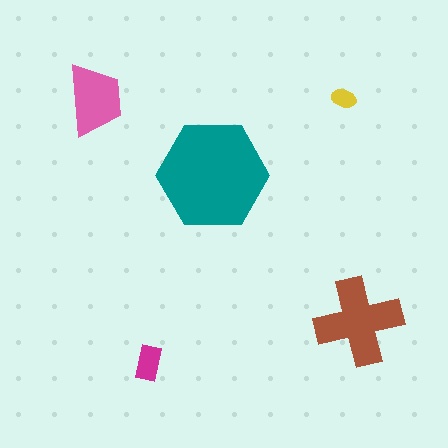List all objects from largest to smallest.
The teal hexagon, the brown cross, the pink trapezoid, the magenta rectangle, the yellow ellipse.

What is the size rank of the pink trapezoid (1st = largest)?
3rd.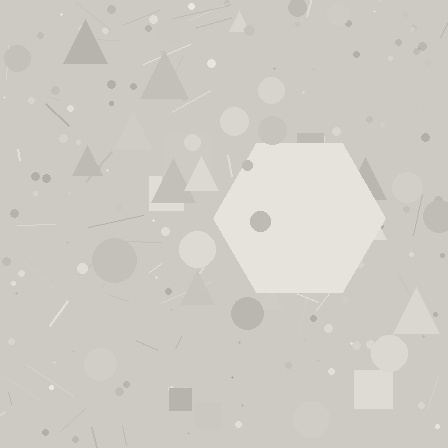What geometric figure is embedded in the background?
A hexagon is embedded in the background.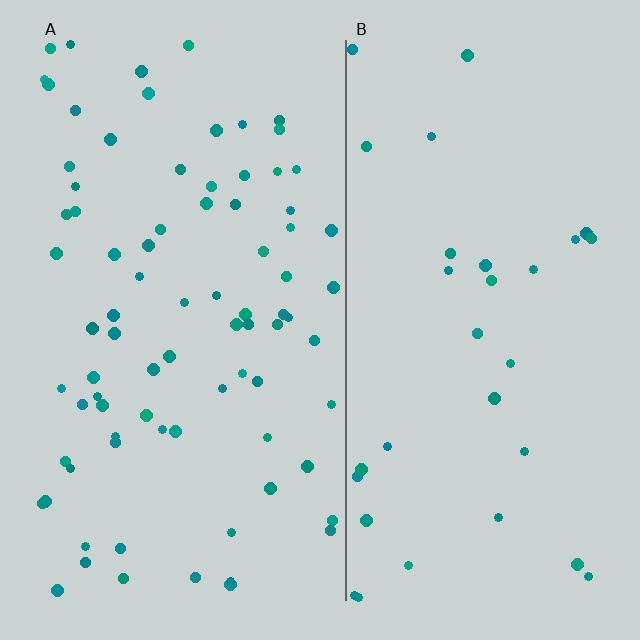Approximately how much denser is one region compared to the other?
Approximately 2.6× — region A over region B.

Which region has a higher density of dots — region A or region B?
A (the left).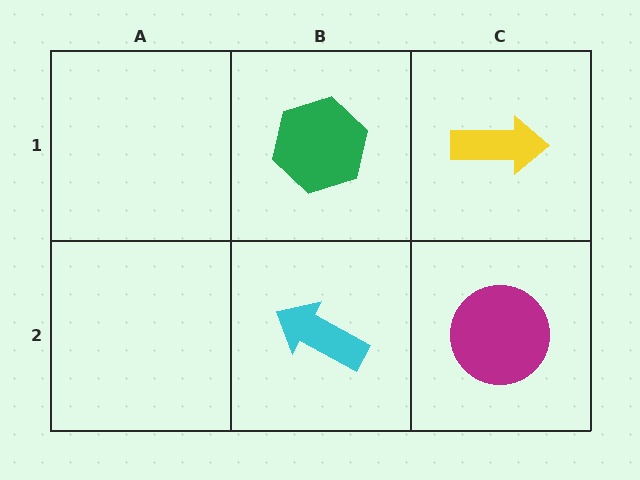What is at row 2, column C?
A magenta circle.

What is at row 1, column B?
A green hexagon.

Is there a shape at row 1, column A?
No, that cell is empty.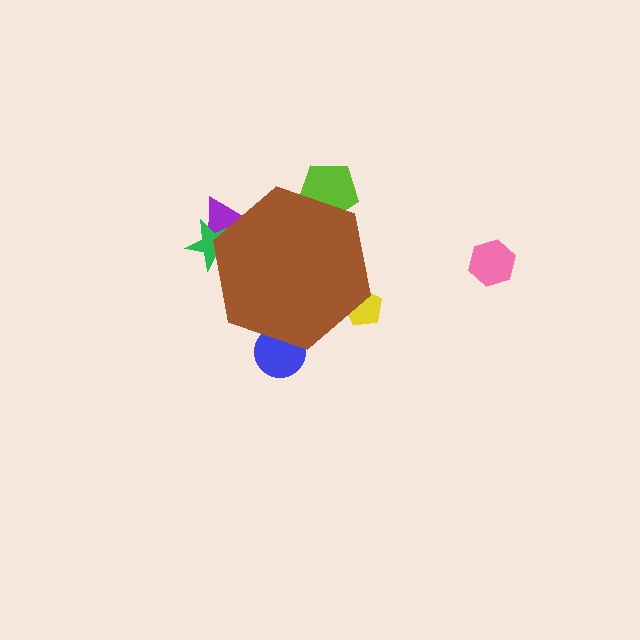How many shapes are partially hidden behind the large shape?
5 shapes are partially hidden.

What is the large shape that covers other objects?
A brown hexagon.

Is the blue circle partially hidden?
Yes, the blue circle is partially hidden behind the brown hexagon.